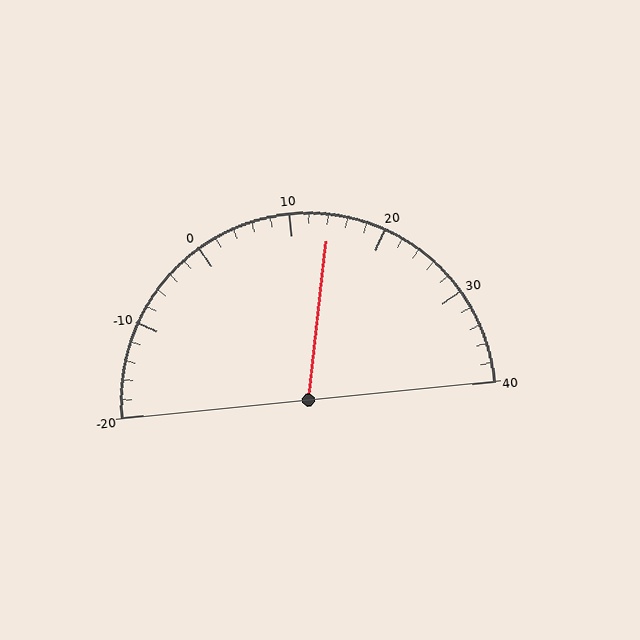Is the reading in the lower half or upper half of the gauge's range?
The reading is in the upper half of the range (-20 to 40).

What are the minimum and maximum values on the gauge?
The gauge ranges from -20 to 40.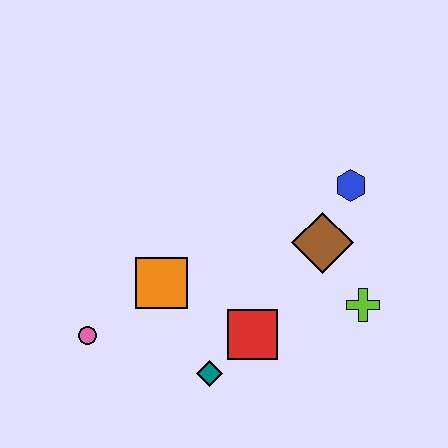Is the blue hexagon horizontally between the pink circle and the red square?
No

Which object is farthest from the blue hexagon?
The pink circle is farthest from the blue hexagon.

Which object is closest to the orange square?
The pink circle is closest to the orange square.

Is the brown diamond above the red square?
Yes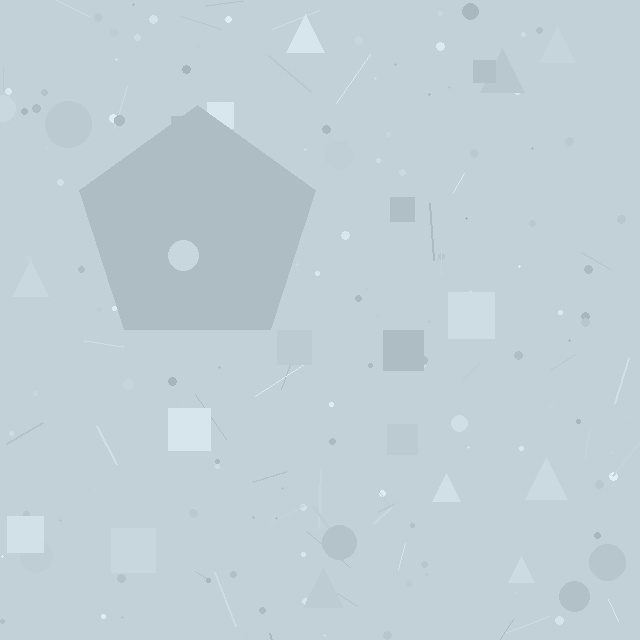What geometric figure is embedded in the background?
A pentagon is embedded in the background.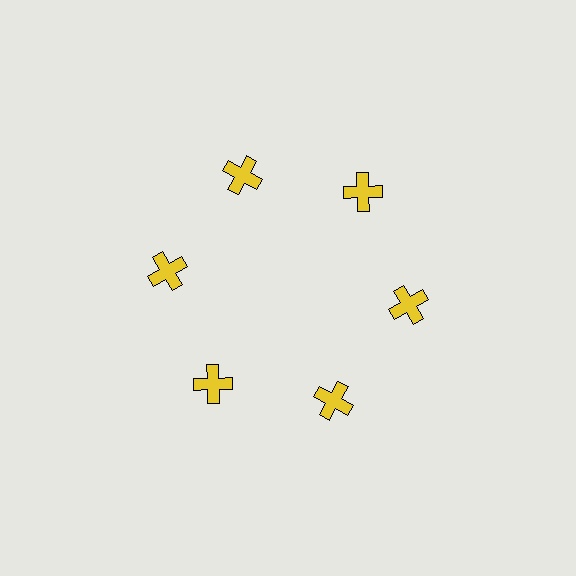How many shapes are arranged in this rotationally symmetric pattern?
There are 6 shapes, arranged in 6 groups of 1.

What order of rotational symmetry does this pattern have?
This pattern has 6-fold rotational symmetry.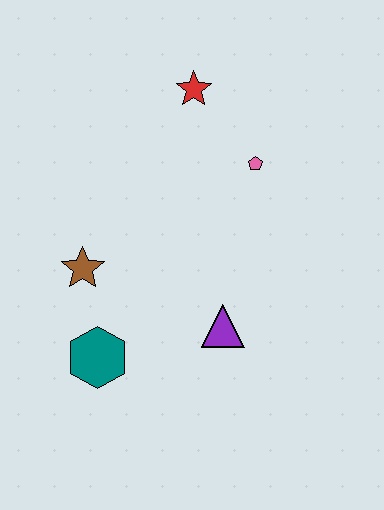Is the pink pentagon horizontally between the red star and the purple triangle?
No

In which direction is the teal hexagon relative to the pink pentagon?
The teal hexagon is below the pink pentagon.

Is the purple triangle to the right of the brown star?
Yes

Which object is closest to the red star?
The pink pentagon is closest to the red star.